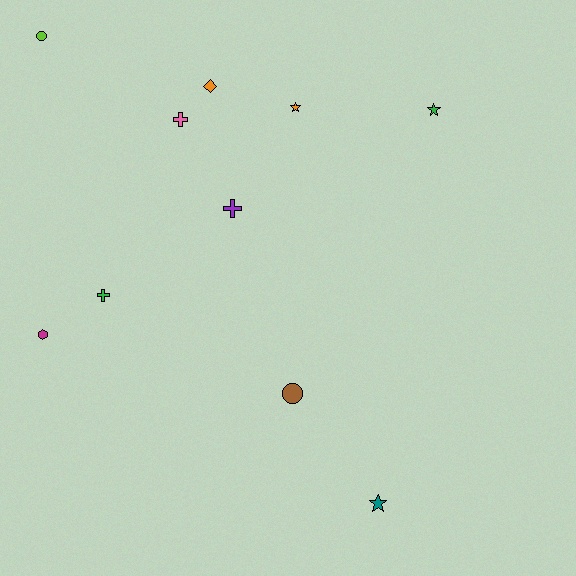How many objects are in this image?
There are 10 objects.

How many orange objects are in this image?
There are 2 orange objects.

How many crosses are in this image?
There are 3 crosses.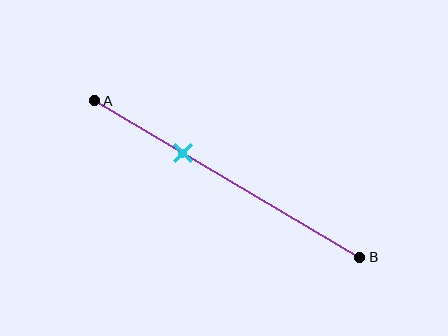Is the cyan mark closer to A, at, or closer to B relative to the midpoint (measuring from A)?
The cyan mark is closer to point A than the midpoint of segment AB.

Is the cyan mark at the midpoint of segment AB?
No, the mark is at about 35% from A, not at the 50% midpoint.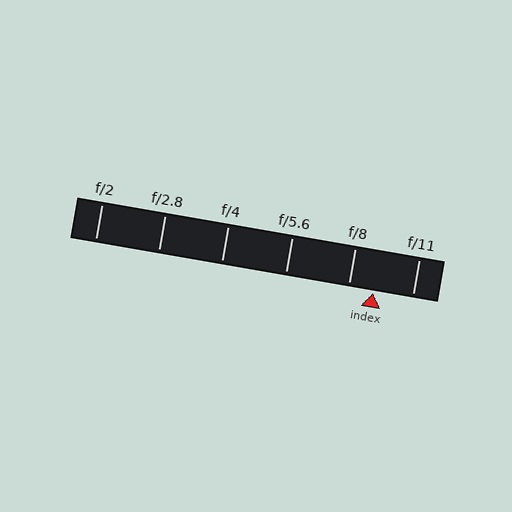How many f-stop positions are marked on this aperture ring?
There are 6 f-stop positions marked.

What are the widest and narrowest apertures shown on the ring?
The widest aperture shown is f/2 and the narrowest is f/11.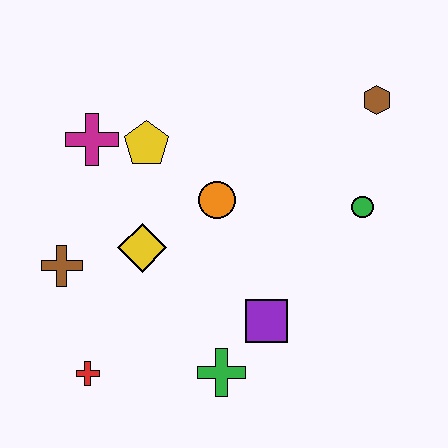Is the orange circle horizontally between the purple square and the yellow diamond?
Yes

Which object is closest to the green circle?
The brown hexagon is closest to the green circle.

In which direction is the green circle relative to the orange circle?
The green circle is to the right of the orange circle.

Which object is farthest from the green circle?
The red cross is farthest from the green circle.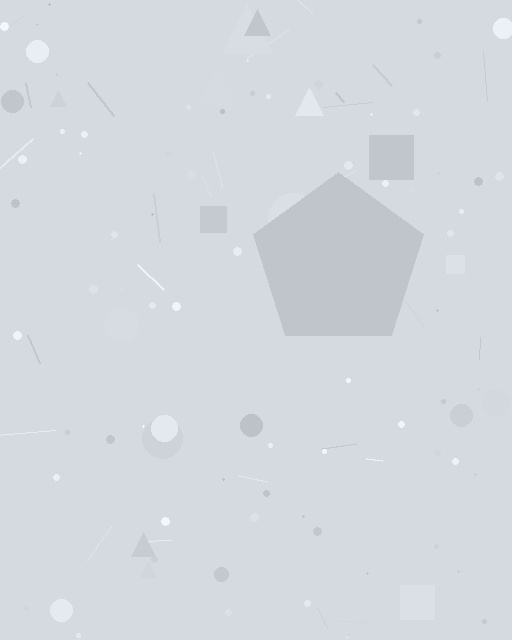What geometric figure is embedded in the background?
A pentagon is embedded in the background.